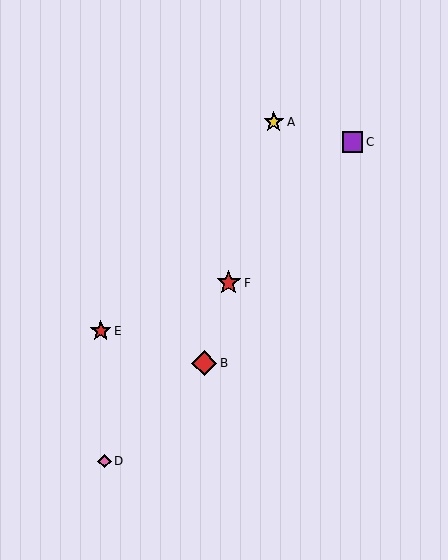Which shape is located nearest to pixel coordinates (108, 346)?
The red star (labeled E) at (101, 331) is nearest to that location.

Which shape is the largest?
The red diamond (labeled B) is the largest.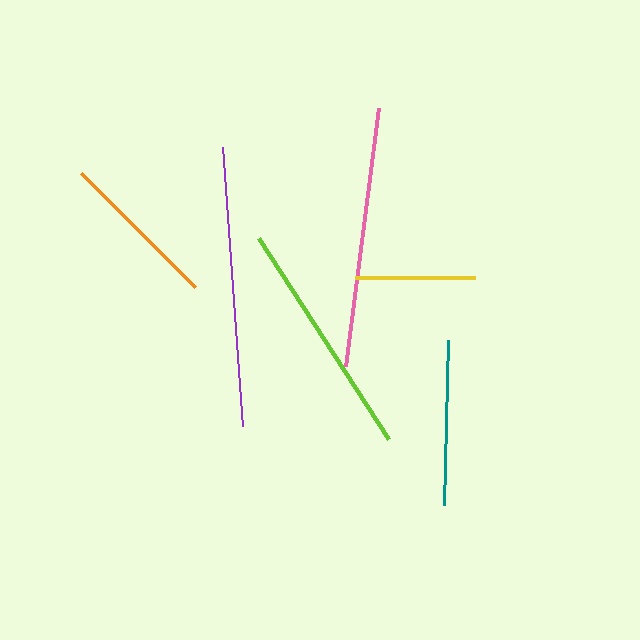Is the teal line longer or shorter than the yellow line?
The teal line is longer than the yellow line.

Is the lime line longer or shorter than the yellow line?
The lime line is longer than the yellow line.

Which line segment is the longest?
The purple line is the longest at approximately 280 pixels.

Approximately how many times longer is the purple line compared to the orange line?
The purple line is approximately 1.7 times the length of the orange line.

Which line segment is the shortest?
The yellow line is the shortest at approximately 120 pixels.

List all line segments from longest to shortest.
From longest to shortest: purple, pink, lime, teal, orange, yellow.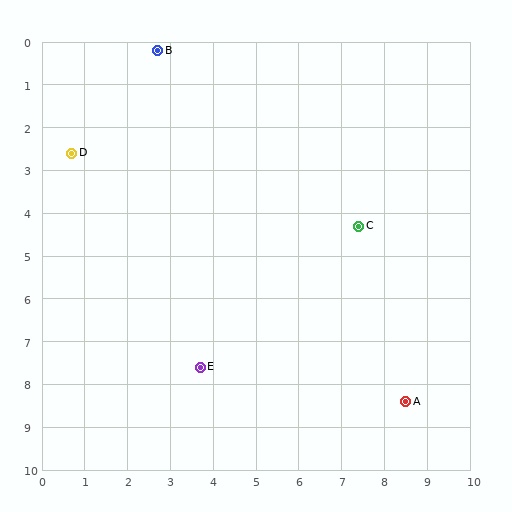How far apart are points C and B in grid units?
Points C and B are about 6.2 grid units apart.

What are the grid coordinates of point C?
Point C is at approximately (7.4, 4.3).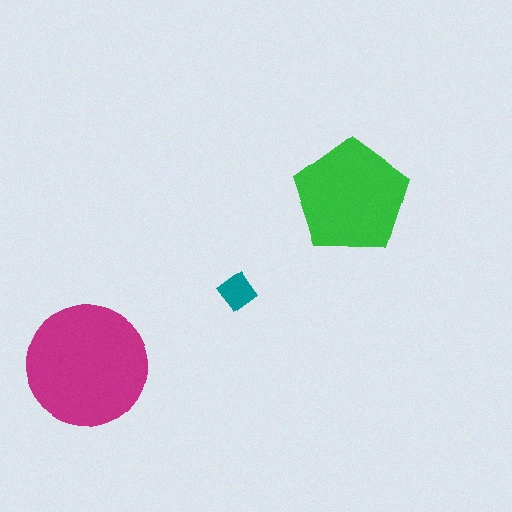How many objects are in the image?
There are 3 objects in the image.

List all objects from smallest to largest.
The teal diamond, the green pentagon, the magenta circle.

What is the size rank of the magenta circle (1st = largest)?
1st.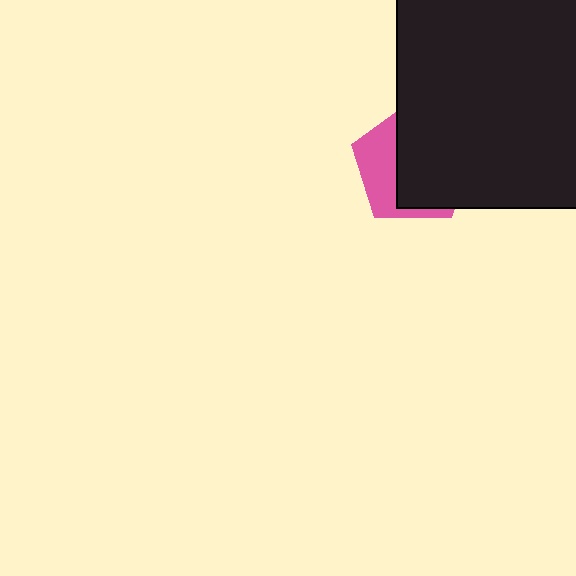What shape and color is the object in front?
The object in front is a black square.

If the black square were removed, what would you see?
You would see the complete pink pentagon.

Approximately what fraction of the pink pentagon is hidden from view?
Roughly 65% of the pink pentagon is hidden behind the black square.